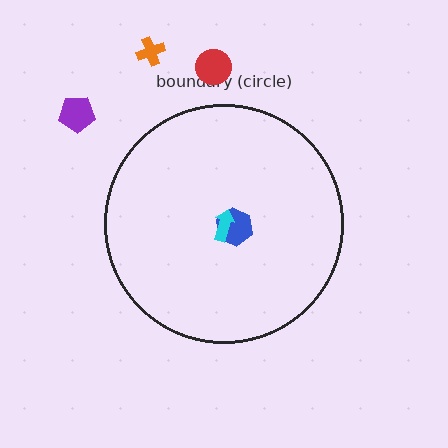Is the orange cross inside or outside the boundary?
Outside.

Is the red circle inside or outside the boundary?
Outside.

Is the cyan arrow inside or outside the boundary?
Inside.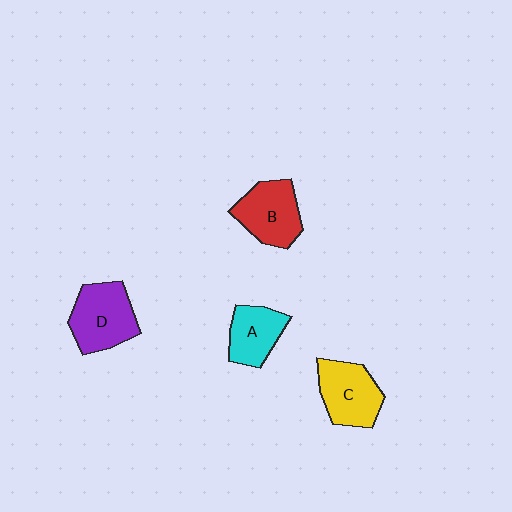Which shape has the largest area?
Shape D (purple).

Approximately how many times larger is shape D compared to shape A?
Approximately 1.4 times.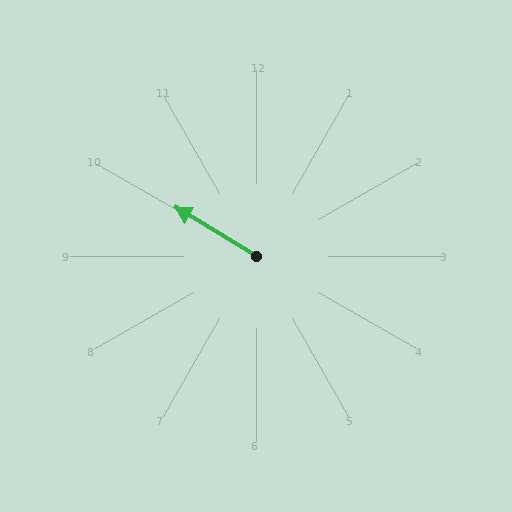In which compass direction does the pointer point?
Northwest.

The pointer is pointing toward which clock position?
Roughly 10 o'clock.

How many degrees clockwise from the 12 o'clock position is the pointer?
Approximately 301 degrees.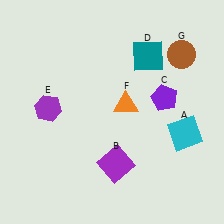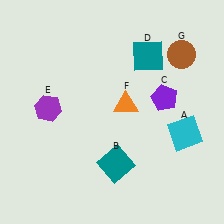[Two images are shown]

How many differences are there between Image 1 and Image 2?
There is 1 difference between the two images.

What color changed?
The square (B) changed from purple in Image 1 to teal in Image 2.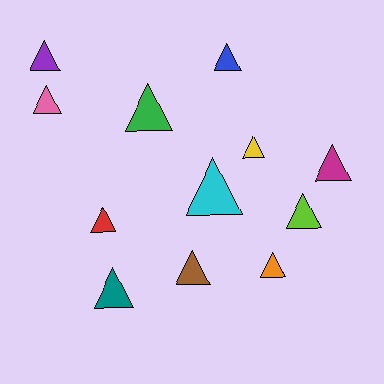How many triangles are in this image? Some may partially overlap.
There are 12 triangles.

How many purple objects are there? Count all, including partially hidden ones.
There is 1 purple object.